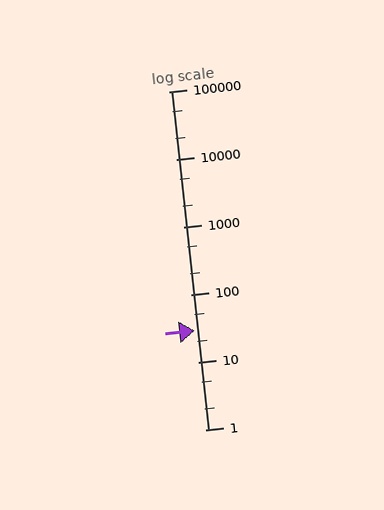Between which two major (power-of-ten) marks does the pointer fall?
The pointer is between 10 and 100.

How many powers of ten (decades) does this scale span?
The scale spans 5 decades, from 1 to 100000.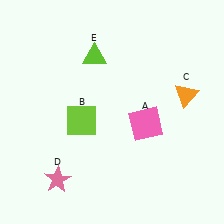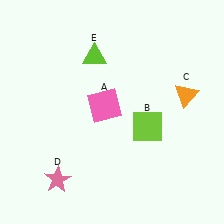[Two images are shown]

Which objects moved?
The objects that moved are: the pink square (A), the lime square (B).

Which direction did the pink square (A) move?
The pink square (A) moved left.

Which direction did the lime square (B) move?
The lime square (B) moved right.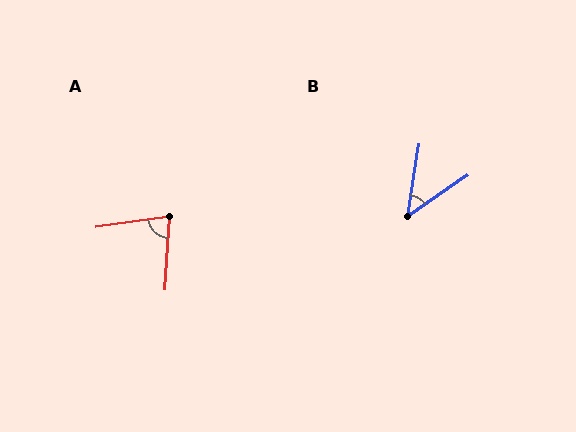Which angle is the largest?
A, at approximately 78 degrees.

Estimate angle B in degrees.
Approximately 47 degrees.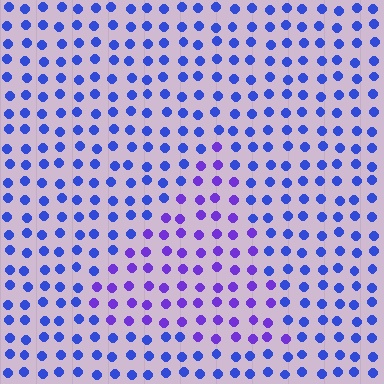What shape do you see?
I see a triangle.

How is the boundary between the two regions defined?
The boundary is defined purely by a slight shift in hue (about 33 degrees). Spacing, size, and orientation are identical on both sides.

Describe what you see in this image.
The image is filled with small blue elements in a uniform arrangement. A triangle-shaped region is visible where the elements are tinted to a slightly different hue, forming a subtle color boundary.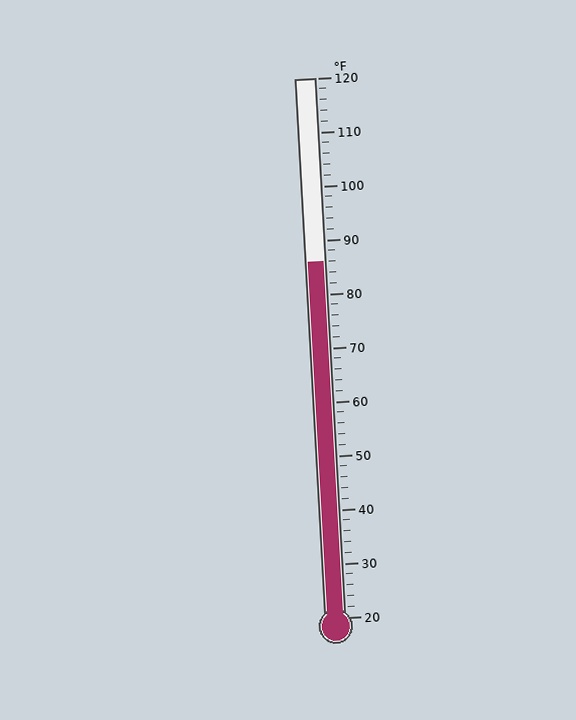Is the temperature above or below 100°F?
The temperature is below 100°F.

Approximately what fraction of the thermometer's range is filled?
The thermometer is filled to approximately 65% of its range.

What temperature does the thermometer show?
The thermometer shows approximately 86°F.